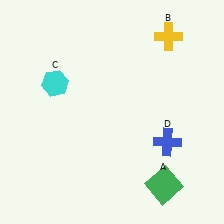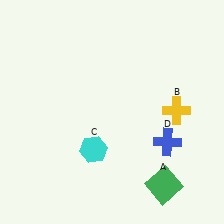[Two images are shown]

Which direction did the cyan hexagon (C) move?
The cyan hexagon (C) moved down.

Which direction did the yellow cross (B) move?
The yellow cross (B) moved down.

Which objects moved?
The objects that moved are: the yellow cross (B), the cyan hexagon (C).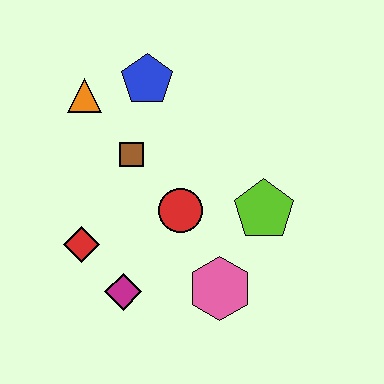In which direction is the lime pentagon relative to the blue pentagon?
The lime pentagon is below the blue pentagon.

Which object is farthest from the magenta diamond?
The blue pentagon is farthest from the magenta diamond.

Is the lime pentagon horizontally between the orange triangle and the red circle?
No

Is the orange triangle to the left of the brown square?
Yes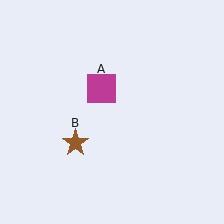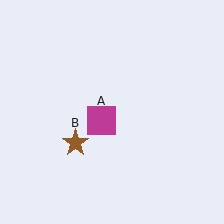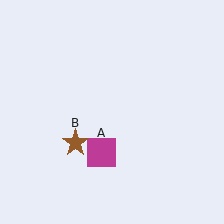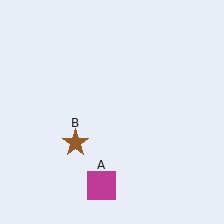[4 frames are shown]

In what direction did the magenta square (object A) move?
The magenta square (object A) moved down.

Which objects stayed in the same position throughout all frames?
Brown star (object B) remained stationary.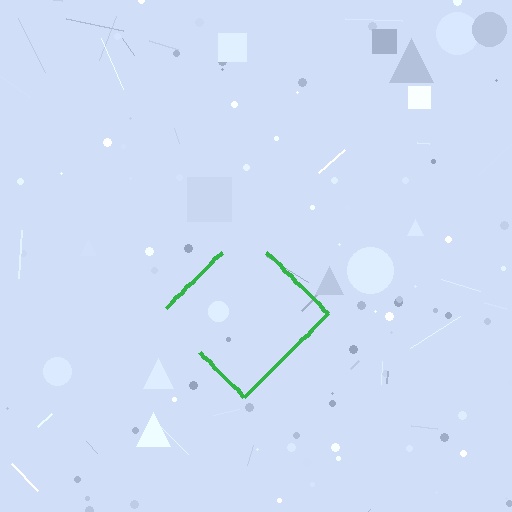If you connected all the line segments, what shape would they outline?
They would outline a diamond.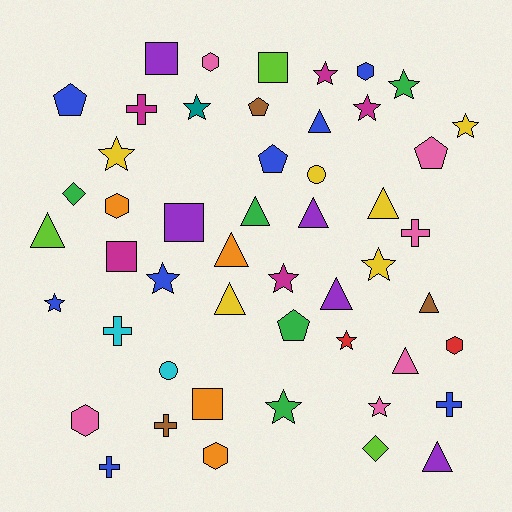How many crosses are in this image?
There are 6 crosses.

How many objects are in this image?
There are 50 objects.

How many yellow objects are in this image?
There are 6 yellow objects.